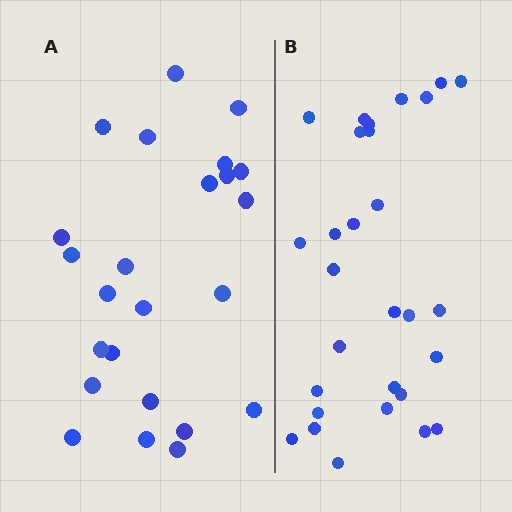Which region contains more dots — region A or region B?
Region B (the right region) has more dots.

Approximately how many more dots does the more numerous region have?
Region B has about 5 more dots than region A.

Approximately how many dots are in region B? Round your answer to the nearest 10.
About 30 dots. (The exact count is 29, which rounds to 30.)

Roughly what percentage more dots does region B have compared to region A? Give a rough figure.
About 20% more.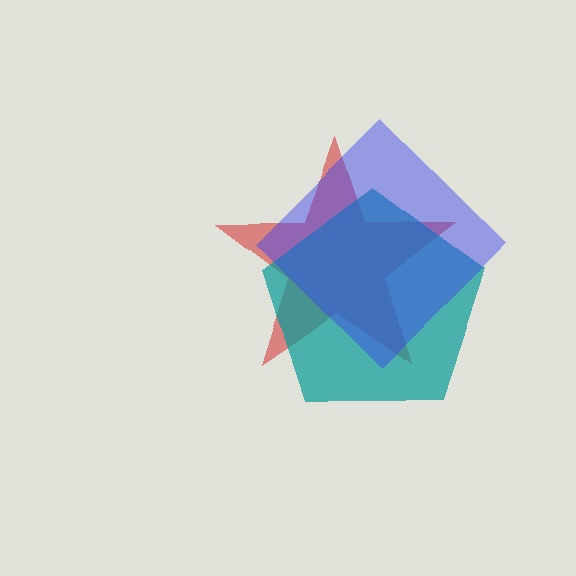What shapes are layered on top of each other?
The layered shapes are: a red star, a teal pentagon, a blue diamond.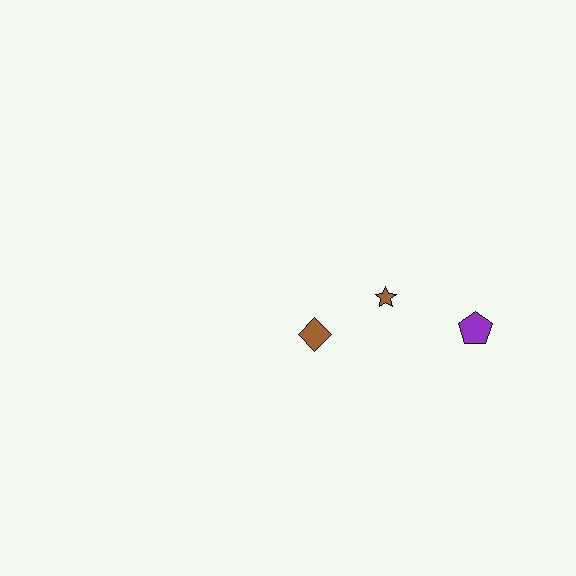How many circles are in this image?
There are no circles.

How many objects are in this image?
There are 3 objects.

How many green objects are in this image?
There are no green objects.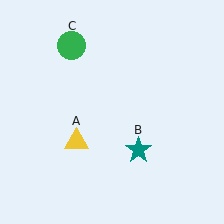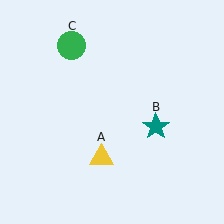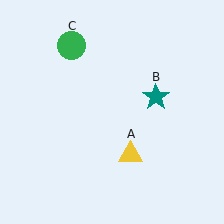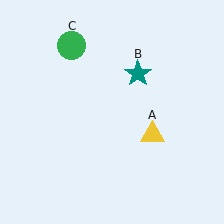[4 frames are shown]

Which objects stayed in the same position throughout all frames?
Green circle (object C) remained stationary.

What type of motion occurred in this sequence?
The yellow triangle (object A), teal star (object B) rotated counterclockwise around the center of the scene.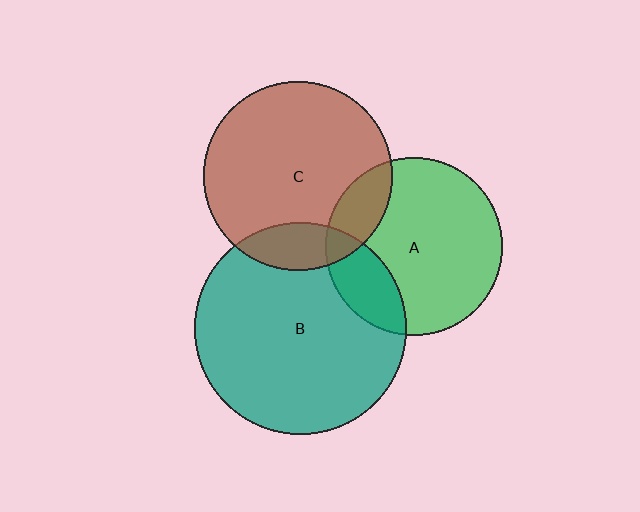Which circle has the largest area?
Circle B (teal).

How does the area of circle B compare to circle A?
Approximately 1.4 times.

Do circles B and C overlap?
Yes.